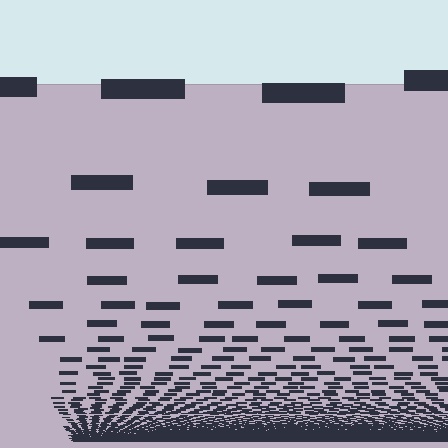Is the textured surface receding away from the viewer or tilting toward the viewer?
The surface appears to tilt toward the viewer. Texture elements get larger and sparser toward the top.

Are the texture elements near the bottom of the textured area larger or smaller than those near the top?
Smaller. The gradient is inverted — elements near the bottom are smaller and denser.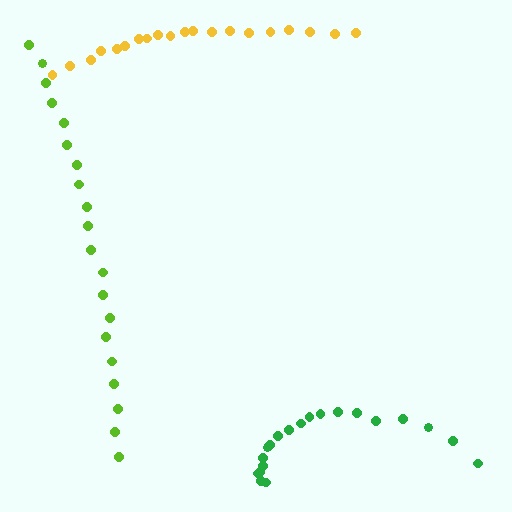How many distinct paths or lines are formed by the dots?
There are 3 distinct paths.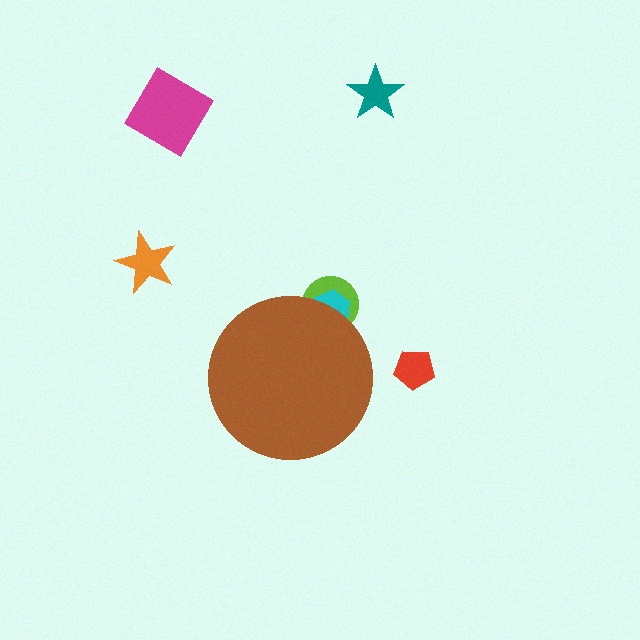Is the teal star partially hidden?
No, the teal star is fully visible.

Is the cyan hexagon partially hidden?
Yes, the cyan hexagon is partially hidden behind the brown circle.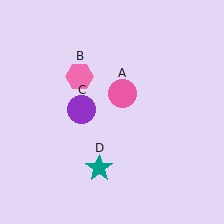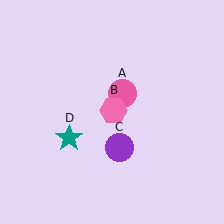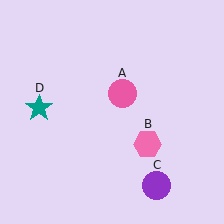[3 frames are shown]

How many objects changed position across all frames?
3 objects changed position: pink hexagon (object B), purple circle (object C), teal star (object D).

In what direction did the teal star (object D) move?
The teal star (object D) moved up and to the left.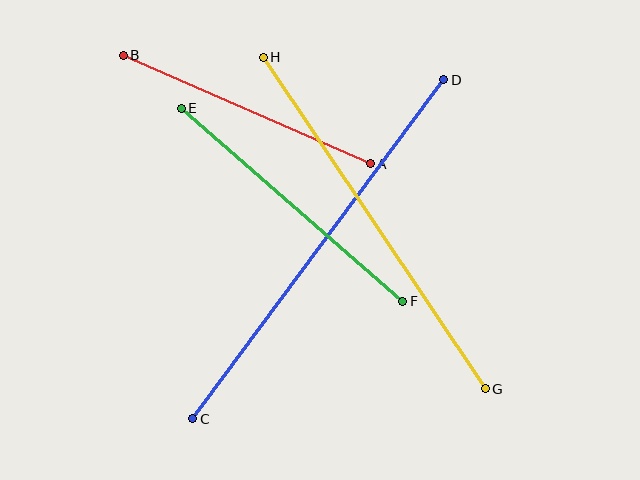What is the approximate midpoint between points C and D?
The midpoint is at approximately (318, 249) pixels.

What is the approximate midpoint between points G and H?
The midpoint is at approximately (374, 223) pixels.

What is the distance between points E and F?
The distance is approximately 294 pixels.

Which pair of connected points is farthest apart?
Points C and D are farthest apart.